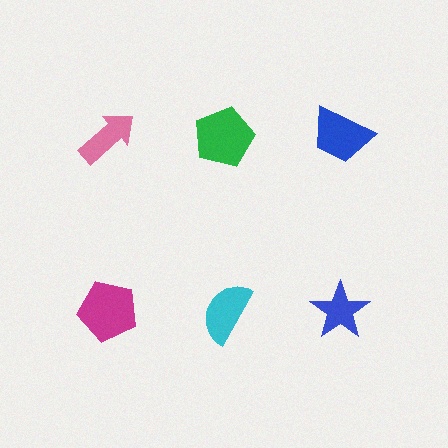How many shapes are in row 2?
3 shapes.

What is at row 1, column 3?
A blue trapezoid.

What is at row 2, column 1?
A magenta pentagon.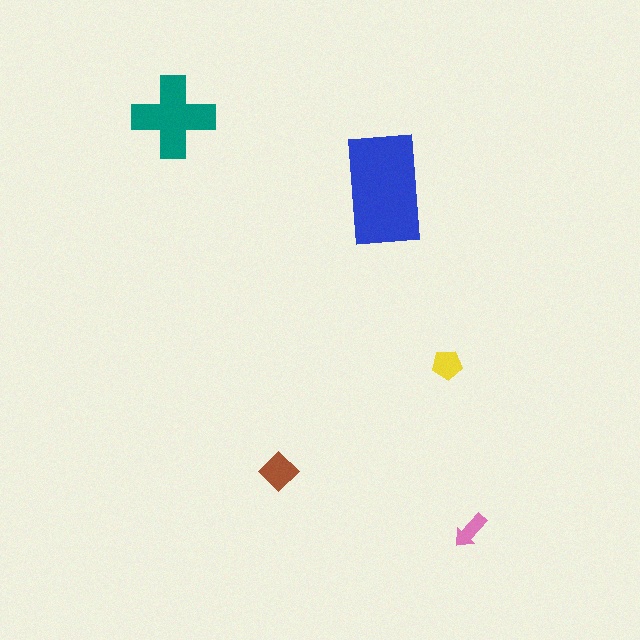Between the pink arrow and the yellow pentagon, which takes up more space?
The yellow pentagon.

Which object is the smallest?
The pink arrow.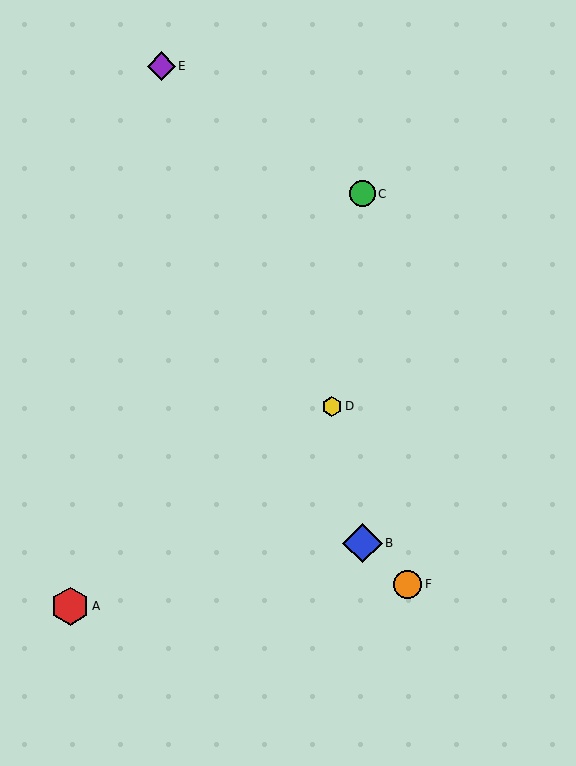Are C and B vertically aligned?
Yes, both are at x≈363.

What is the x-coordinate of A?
Object A is at x≈70.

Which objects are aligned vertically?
Objects B, C are aligned vertically.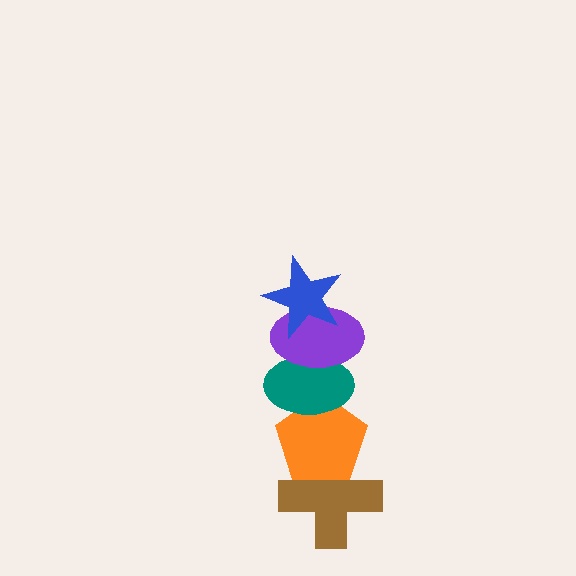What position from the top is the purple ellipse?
The purple ellipse is 2nd from the top.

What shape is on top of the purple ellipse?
The blue star is on top of the purple ellipse.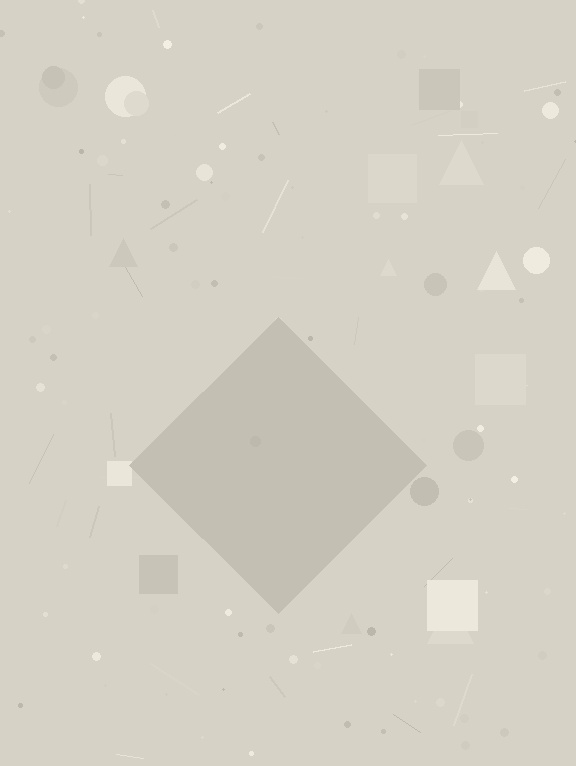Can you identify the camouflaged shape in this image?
The camouflaged shape is a diamond.